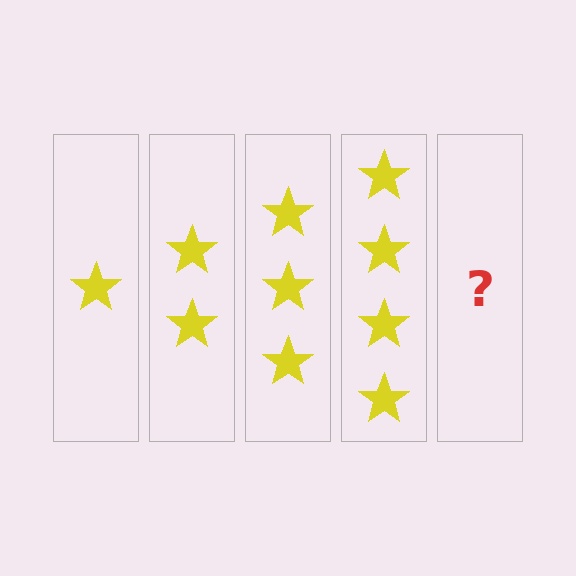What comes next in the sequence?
The next element should be 5 stars.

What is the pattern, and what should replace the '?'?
The pattern is that each step adds one more star. The '?' should be 5 stars.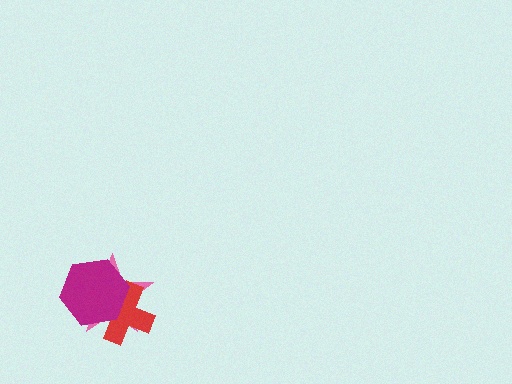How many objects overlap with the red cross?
2 objects overlap with the red cross.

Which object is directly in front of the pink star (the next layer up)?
The red cross is directly in front of the pink star.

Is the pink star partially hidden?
Yes, it is partially covered by another shape.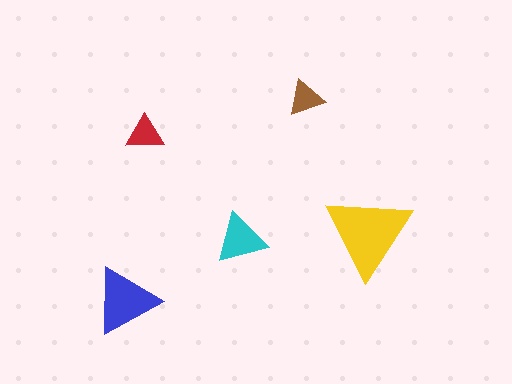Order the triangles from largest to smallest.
the yellow one, the blue one, the cyan one, the red one, the brown one.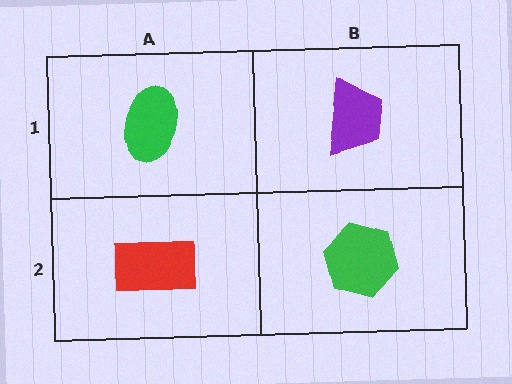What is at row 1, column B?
A purple trapezoid.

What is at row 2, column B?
A green hexagon.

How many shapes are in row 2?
2 shapes.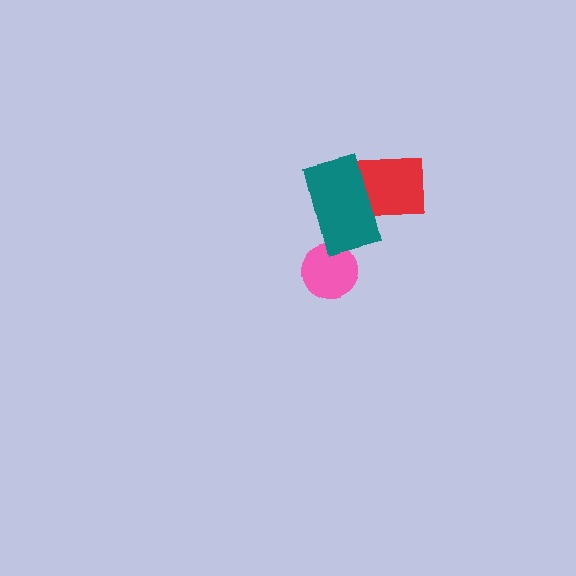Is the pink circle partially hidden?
No, no other shape covers it.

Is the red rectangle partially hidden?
Yes, it is partially covered by another shape.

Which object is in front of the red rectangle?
The teal rectangle is in front of the red rectangle.